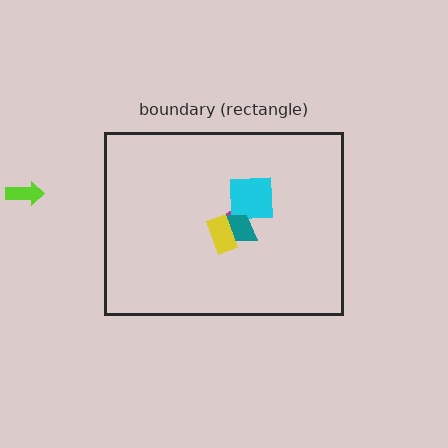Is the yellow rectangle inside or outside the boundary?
Inside.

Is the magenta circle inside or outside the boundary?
Inside.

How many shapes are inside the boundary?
4 inside, 1 outside.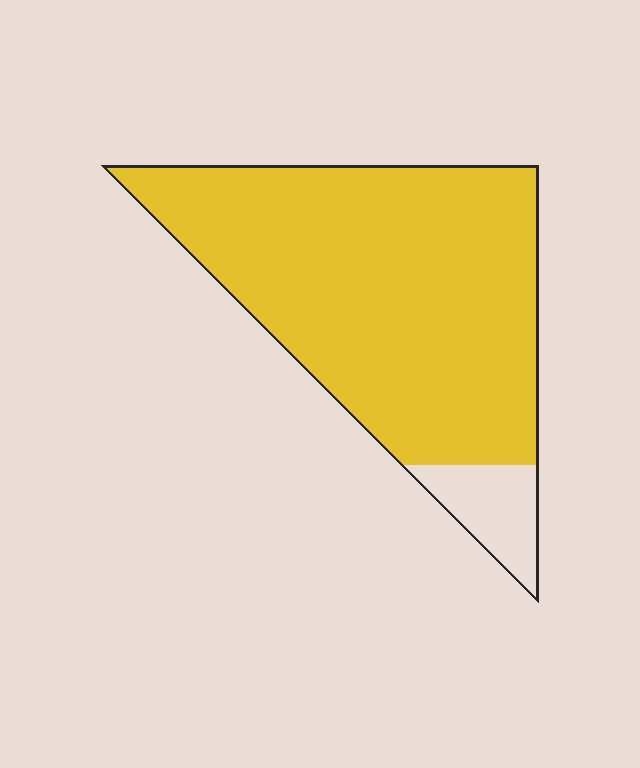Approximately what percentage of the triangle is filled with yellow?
Approximately 90%.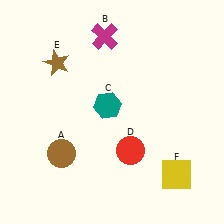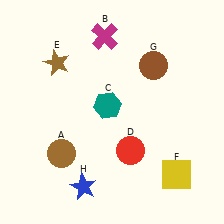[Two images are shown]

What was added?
A brown circle (G), a blue star (H) were added in Image 2.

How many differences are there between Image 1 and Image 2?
There are 2 differences between the two images.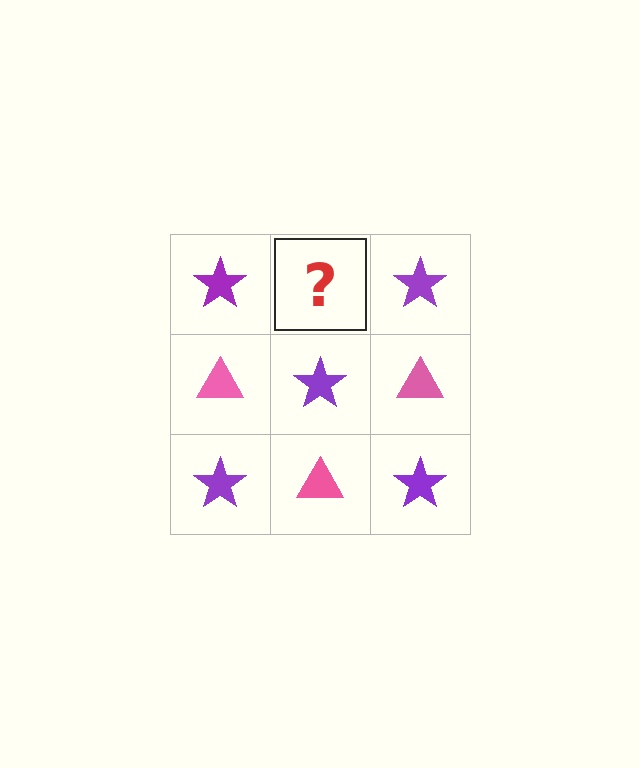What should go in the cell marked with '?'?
The missing cell should contain a pink triangle.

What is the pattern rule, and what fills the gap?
The rule is that it alternates purple star and pink triangle in a checkerboard pattern. The gap should be filled with a pink triangle.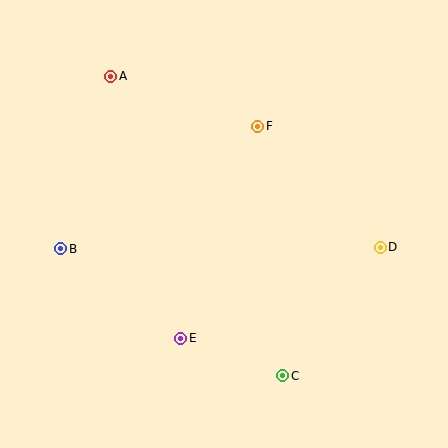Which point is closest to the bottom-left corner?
Point B is closest to the bottom-left corner.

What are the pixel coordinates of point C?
Point C is at (283, 376).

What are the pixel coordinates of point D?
Point D is at (380, 247).